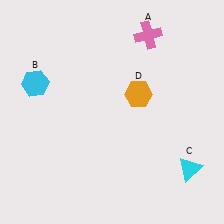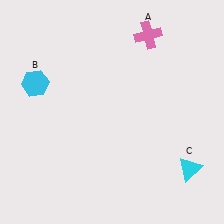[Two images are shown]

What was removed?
The orange hexagon (D) was removed in Image 2.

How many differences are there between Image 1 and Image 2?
There is 1 difference between the two images.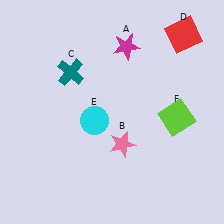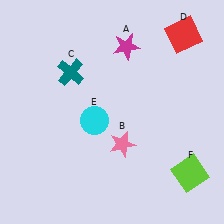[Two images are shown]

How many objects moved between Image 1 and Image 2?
1 object moved between the two images.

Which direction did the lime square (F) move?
The lime square (F) moved down.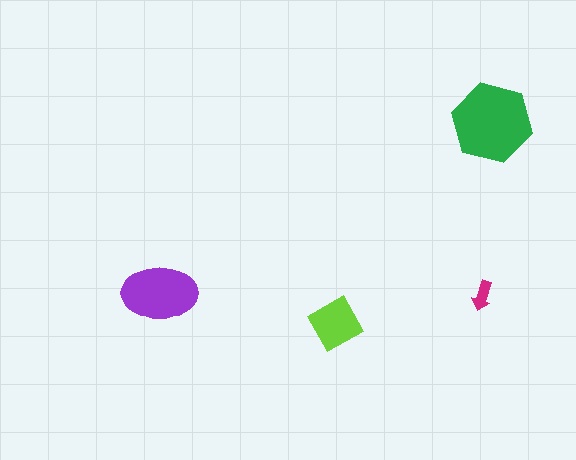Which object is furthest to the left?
The purple ellipse is leftmost.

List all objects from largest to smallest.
The green hexagon, the purple ellipse, the lime diamond, the magenta arrow.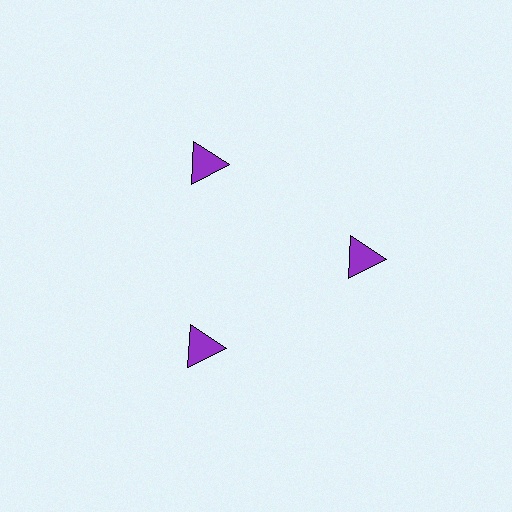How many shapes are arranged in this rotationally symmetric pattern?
There are 3 shapes, arranged in 3 groups of 1.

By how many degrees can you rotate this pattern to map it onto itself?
The pattern maps onto itself every 120 degrees of rotation.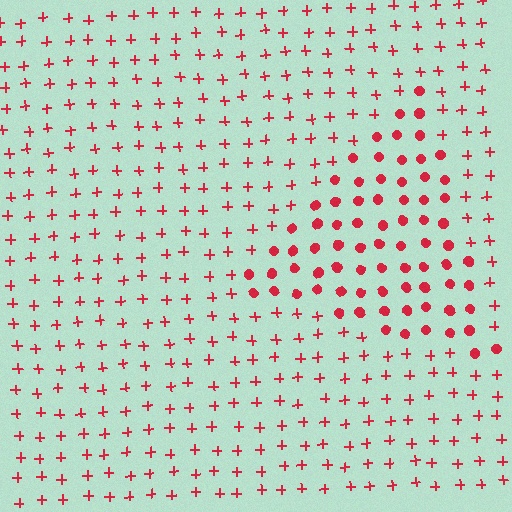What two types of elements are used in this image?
The image uses circles inside the triangle region and plus signs outside it.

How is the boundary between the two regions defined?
The boundary is defined by a change in element shape: circles inside vs. plus signs outside. All elements share the same color and spacing.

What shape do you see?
I see a triangle.